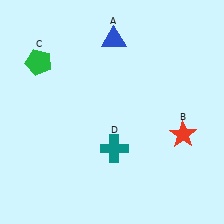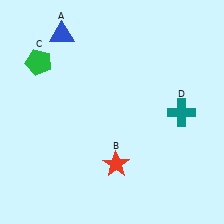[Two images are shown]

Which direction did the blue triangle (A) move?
The blue triangle (A) moved left.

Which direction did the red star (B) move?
The red star (B) moved left.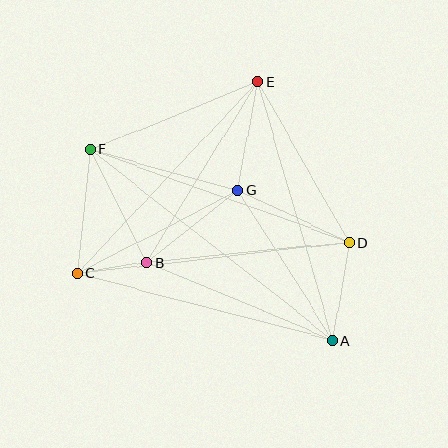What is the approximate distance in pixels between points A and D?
The distance between A and D is approximately 99 pixels.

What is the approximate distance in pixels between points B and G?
The distance between B and G is approximately 116 pixels.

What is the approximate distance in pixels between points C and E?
The distance between C and E is approximately 263 pixels.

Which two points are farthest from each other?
Points A and F are farthest from each other.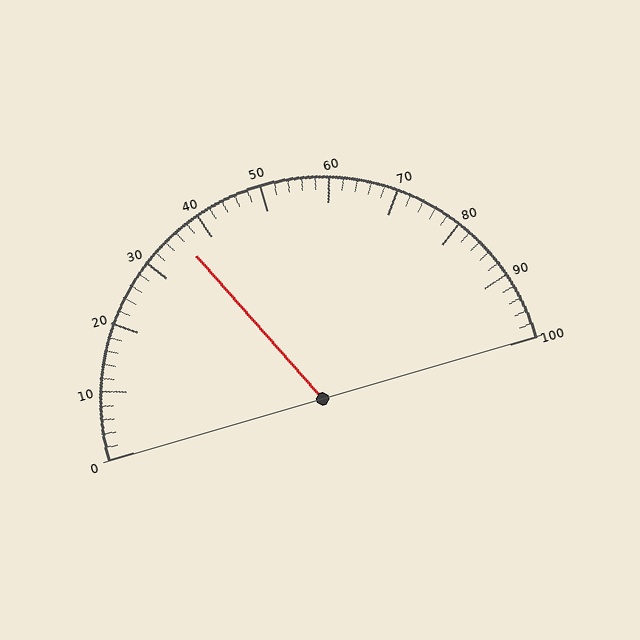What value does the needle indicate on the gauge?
The needle indicates approximately 36.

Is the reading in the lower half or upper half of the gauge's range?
The reading is in the lower half of the range (0 to 100).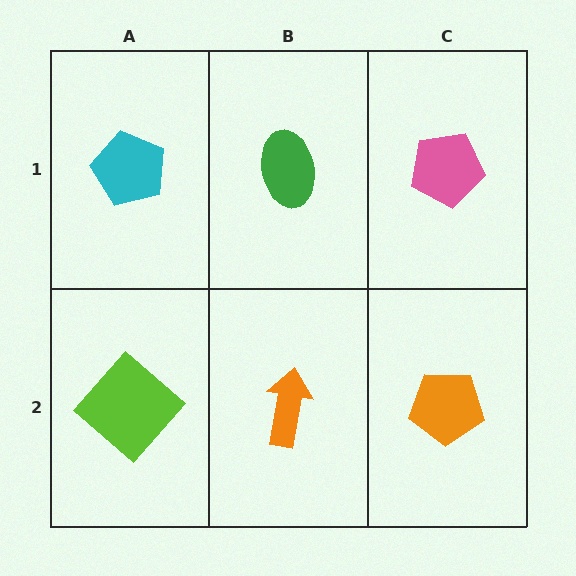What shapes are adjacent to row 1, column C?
An orange pentagon (row 2, column C), a green ellipse (row 1, column B).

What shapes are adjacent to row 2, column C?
A pink pentagon (row 1, column C), an orange arrow (row 2, column B).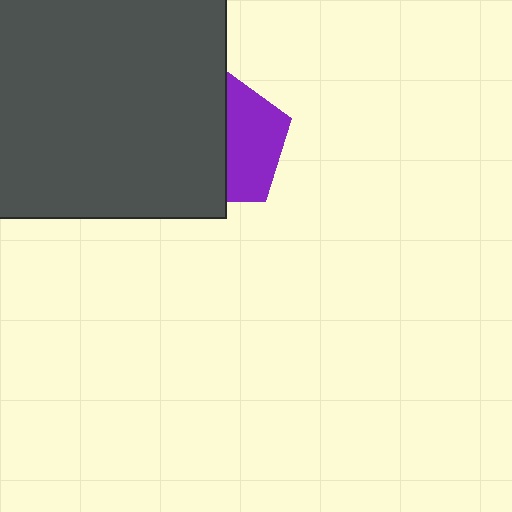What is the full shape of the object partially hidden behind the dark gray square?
The partially hidden object is a purple pentagon.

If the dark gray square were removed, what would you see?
You would see the complete purple pentagon.